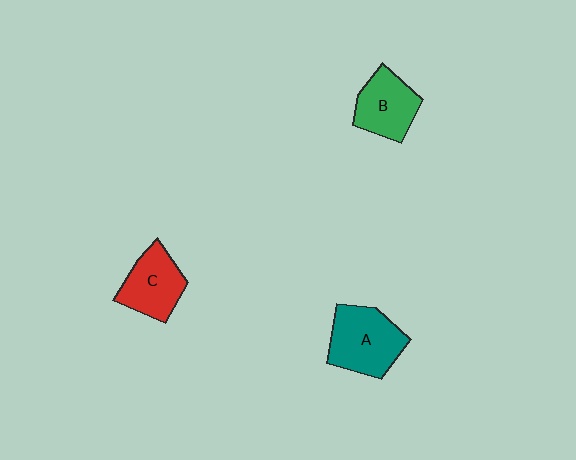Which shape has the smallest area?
Shape B (green).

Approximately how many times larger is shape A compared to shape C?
Approximately 1.3 times.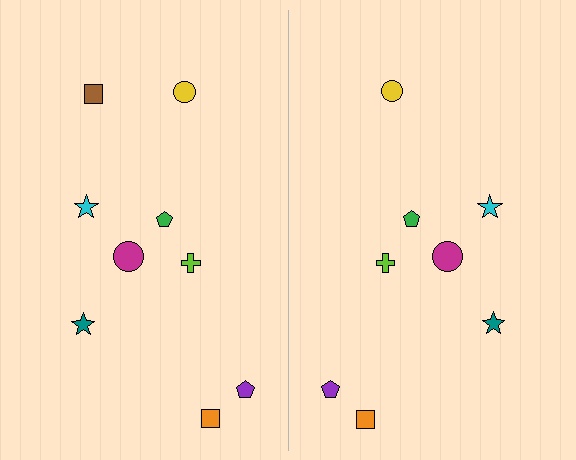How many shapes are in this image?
There are 17 shapes in this image.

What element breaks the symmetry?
A brown square is missing from the right side.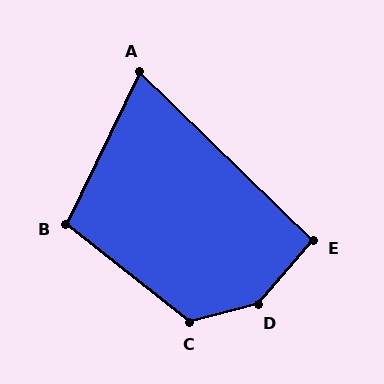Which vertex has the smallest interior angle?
A, at approximately 72 degrees.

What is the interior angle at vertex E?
Approximately 93 degrees (approximately right).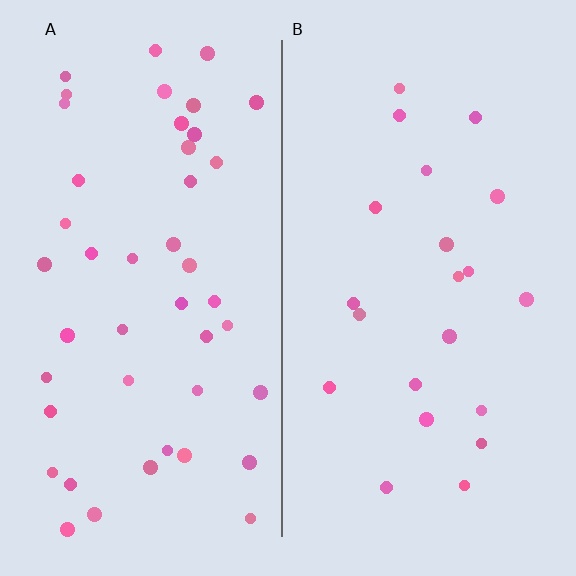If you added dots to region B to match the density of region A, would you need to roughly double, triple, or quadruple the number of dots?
Approximately double.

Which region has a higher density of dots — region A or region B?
A (the left).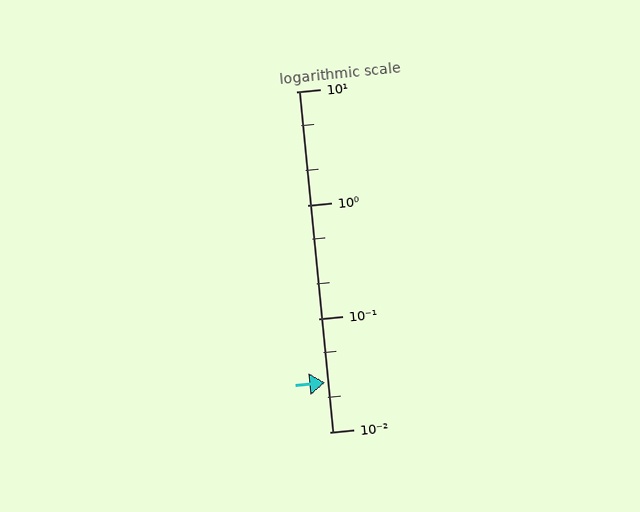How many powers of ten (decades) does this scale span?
The scale spans 3 decades, from 0.01 to 10.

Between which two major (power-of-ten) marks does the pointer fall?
The pointer is between 0.01 and 0.1.